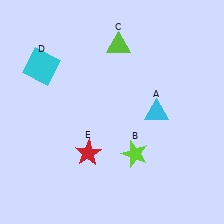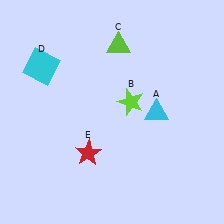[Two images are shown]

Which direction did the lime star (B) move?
The lime star (B) moved up.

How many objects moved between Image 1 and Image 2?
1 object moved between the two images.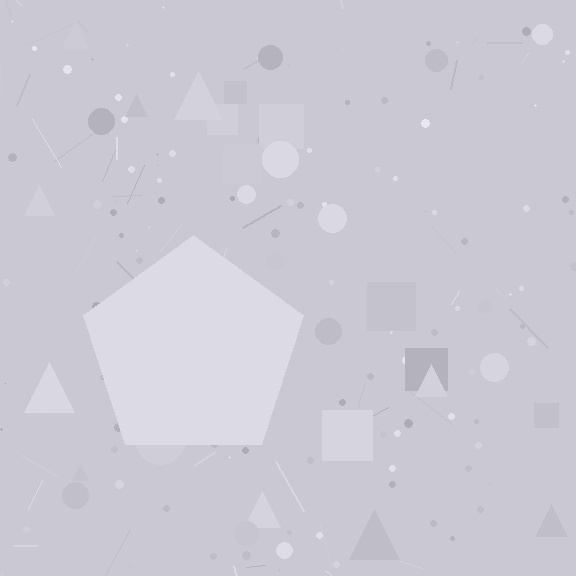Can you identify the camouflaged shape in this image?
The camouflaged shape is a pentagon.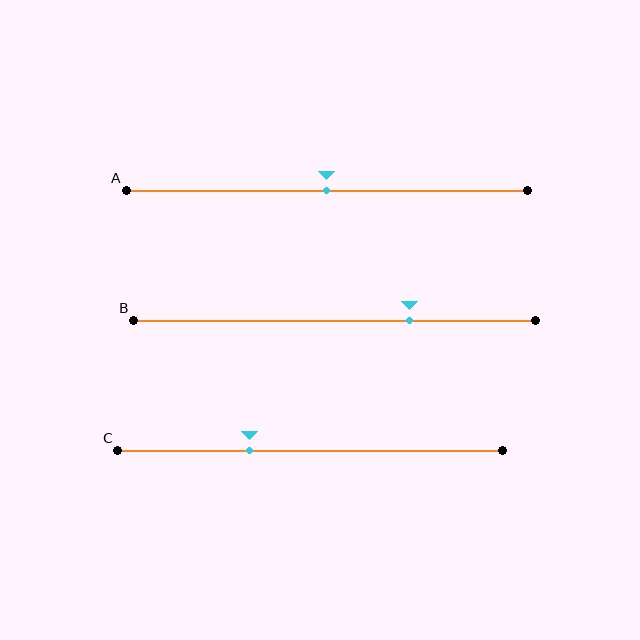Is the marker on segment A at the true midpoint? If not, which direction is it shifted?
Yes, the marker on segment A is at the true midpoint.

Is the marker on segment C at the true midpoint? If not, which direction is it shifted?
No, the marker on segment C is shifted to the left by about 16% of the segment length.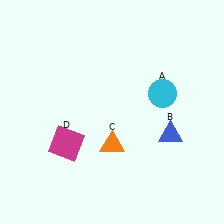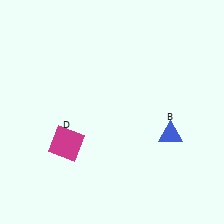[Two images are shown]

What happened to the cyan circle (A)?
The cyan circle (A) was removed in Image 2. It was in the top-right area of Image 1.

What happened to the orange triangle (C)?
The orange triangle (C) was removed in Image 2. It was in the bottom-right area of Image 1.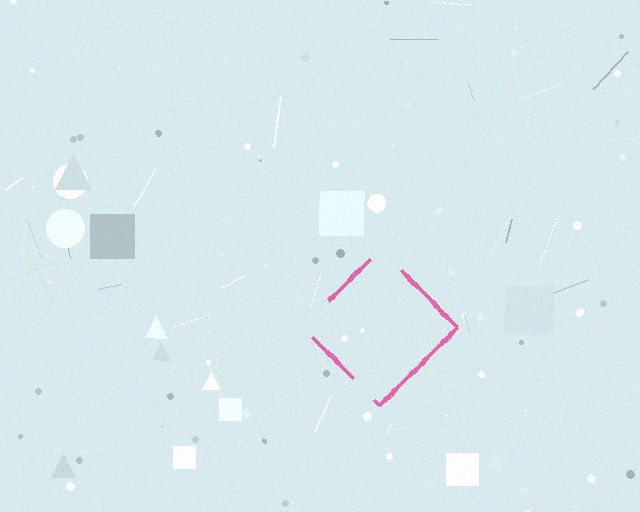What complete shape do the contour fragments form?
The contour fragments form a diamond.